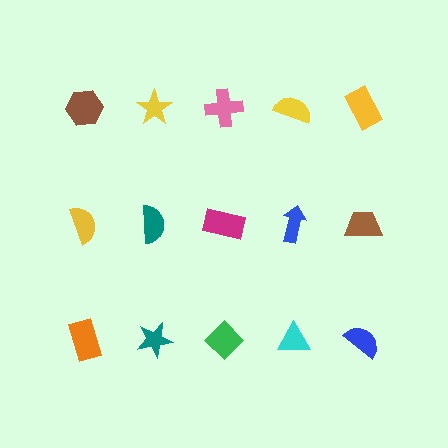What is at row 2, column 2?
A teal semicircle.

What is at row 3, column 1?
An orange rectangle.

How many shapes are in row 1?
5 shapes.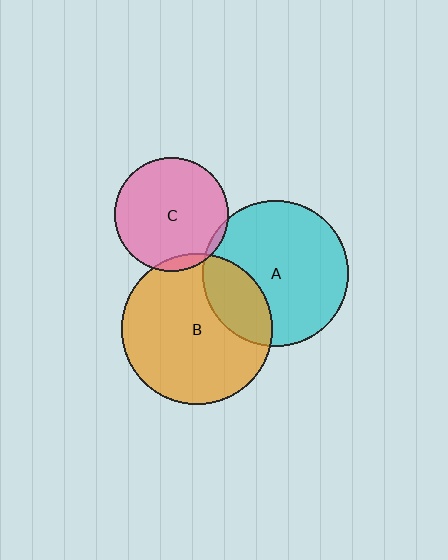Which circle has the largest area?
Circle B (orange).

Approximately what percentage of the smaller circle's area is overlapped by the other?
Approximately 25%.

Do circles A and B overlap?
Yes.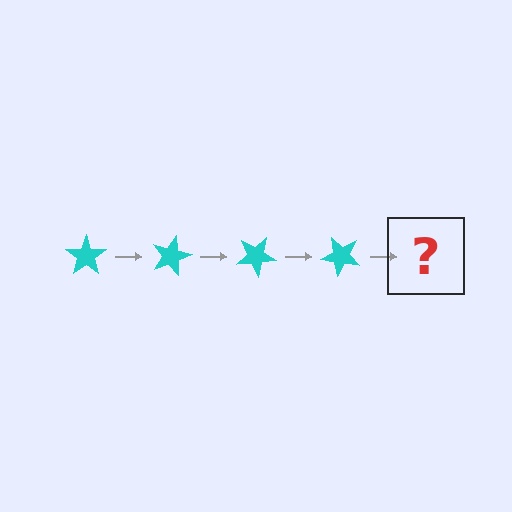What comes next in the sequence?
The next element should be a cyan star rotated 60 degrees.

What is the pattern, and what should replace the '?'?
The pattern is that the star rotates 15 degrees each step. The '?' should be a cyan star rotated 60 degrees.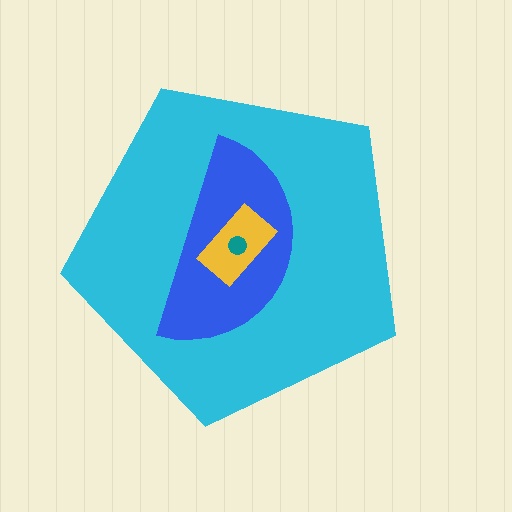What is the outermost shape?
The cyan pentagon.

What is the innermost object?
The teal circle.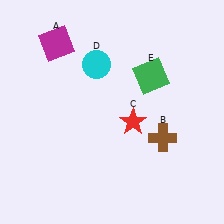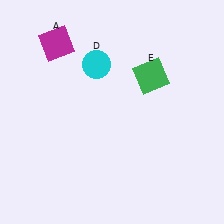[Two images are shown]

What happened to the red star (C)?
The red star (C) was removed in Image 2. It was in the bottom-right area of Image 1.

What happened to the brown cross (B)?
The brown cross (B) was removed in Image 2. It was in the bottom-right area of Image 1.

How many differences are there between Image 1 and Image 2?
There are 2 differences between the two images.